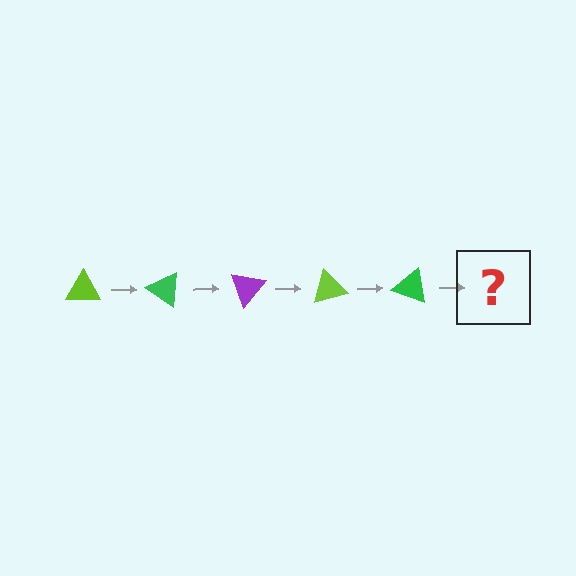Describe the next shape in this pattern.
It should be a purple triangle, rotated 175 degrees from the start.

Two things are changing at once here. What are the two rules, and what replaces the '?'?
The two rules are that it rotates 35 degrees each step and the color cycles through lime, green, and purple. The '?' should be a purple triangle, rotated 175 degrees from the start.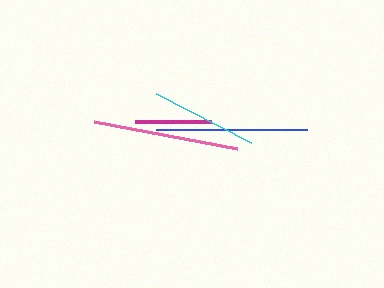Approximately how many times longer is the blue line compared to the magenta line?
The blue line is approximately 2.0 times the length of the magenta line.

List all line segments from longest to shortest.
From longest to shortest: blue, pink, cyan, magenta.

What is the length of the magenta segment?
The magenta segment is approximately 75 pixels long.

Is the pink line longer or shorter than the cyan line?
The pink line is longer than the cyan line.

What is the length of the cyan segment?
The cyan segment is approximately 107 pixels long.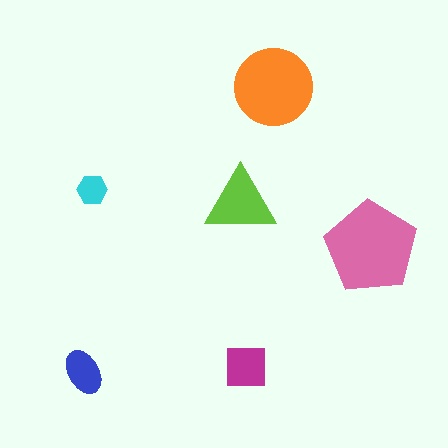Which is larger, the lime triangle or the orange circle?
The orange circle.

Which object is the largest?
The pink pentagon.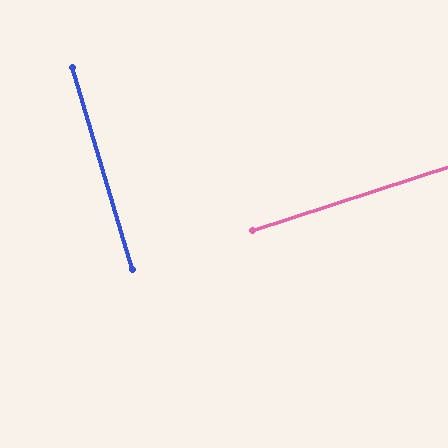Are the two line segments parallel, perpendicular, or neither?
Perpendicular — they meet at approximately 89°.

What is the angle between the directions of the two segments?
Approximately 89 degrees.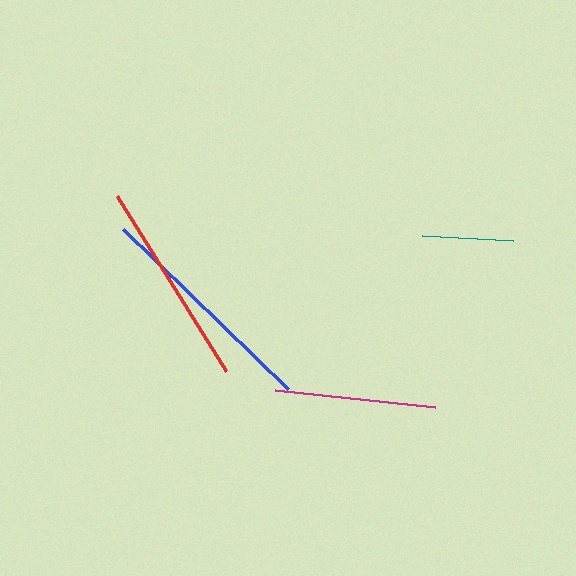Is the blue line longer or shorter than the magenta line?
The blue line is longer than the magenta line.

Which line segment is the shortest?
The teal line is the shortest at approximately 91 pixels.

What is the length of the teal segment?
The teal segment is approximately 91 pixels long.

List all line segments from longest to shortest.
From longest to shortest: blue, red, magenta, teal.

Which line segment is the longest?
The blue line is the longest at approximately 230 pixels.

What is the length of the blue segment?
The blue segment is approximately 230 pixels long.